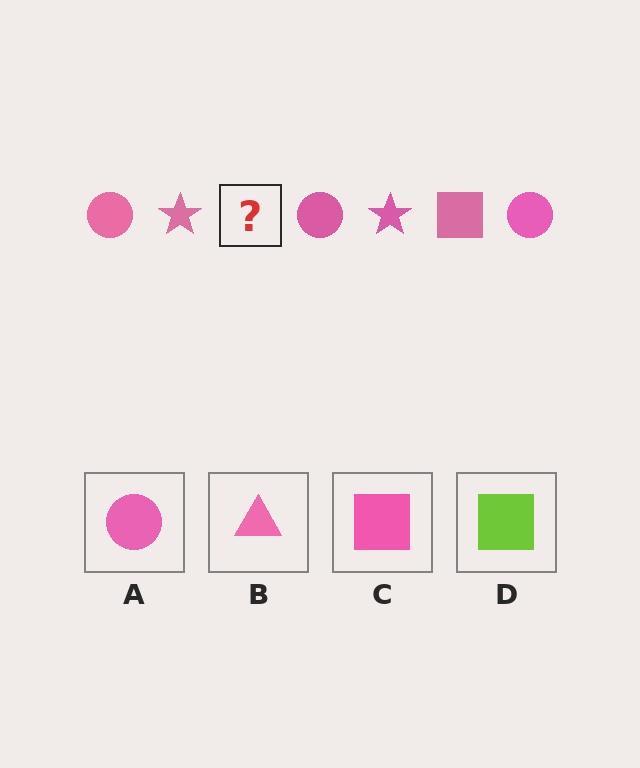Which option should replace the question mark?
Option C.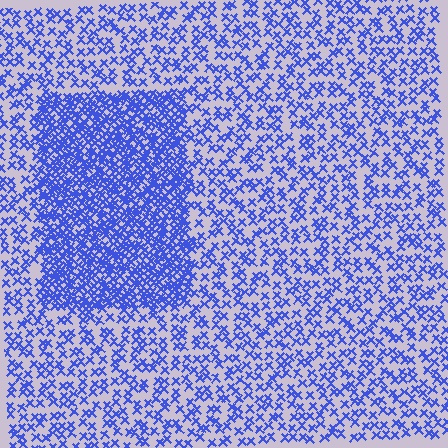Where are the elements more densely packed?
The elements are more densely packed inside the rectangle boundary.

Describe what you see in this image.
The image contains small blue elements arranged at two different densities. A rectangle-shaped region is visible where the elements are more densely packed than the surrounding area.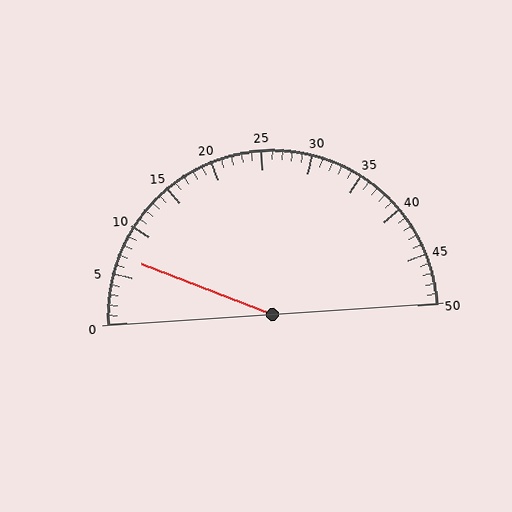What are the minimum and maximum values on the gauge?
The gauge ranges from 0 to 50.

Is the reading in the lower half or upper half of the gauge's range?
The reading is in the lower half of the range (0 to 50).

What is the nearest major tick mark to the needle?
The nearest major tick mark is 5.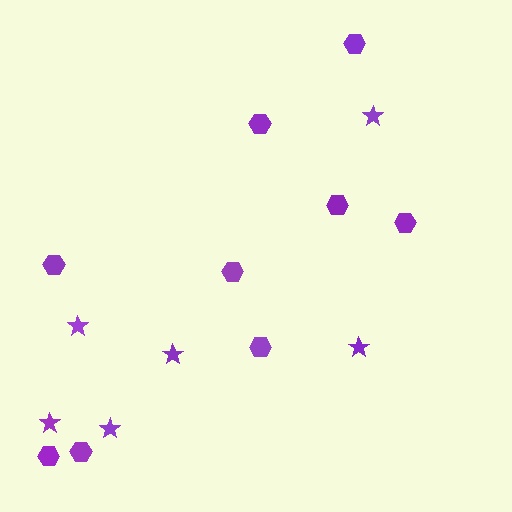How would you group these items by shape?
There are 2 groups: one group of stars (6) and one group of hexagons (9).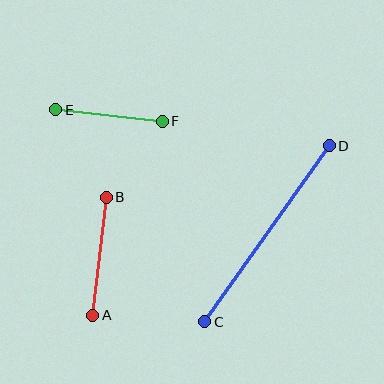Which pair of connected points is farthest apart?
Points C and D are farthest apart.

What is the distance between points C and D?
The distance is approximately 215 pixels.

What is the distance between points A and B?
The distance is approximately 119 pixels.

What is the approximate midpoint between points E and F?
The midpoint is at approximately (109, 115) pixels.